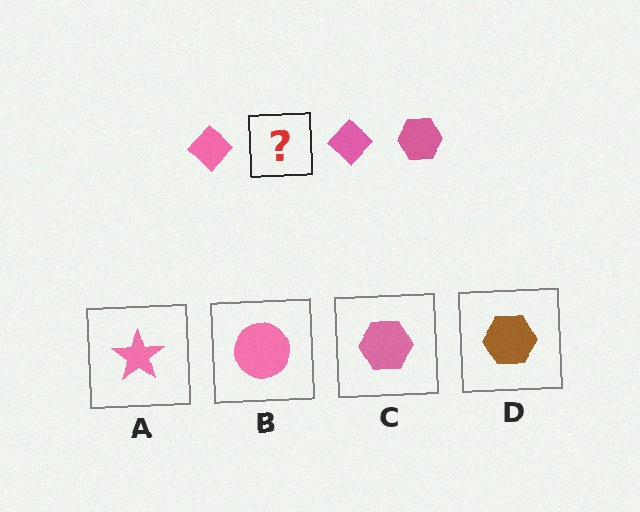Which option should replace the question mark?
Option C.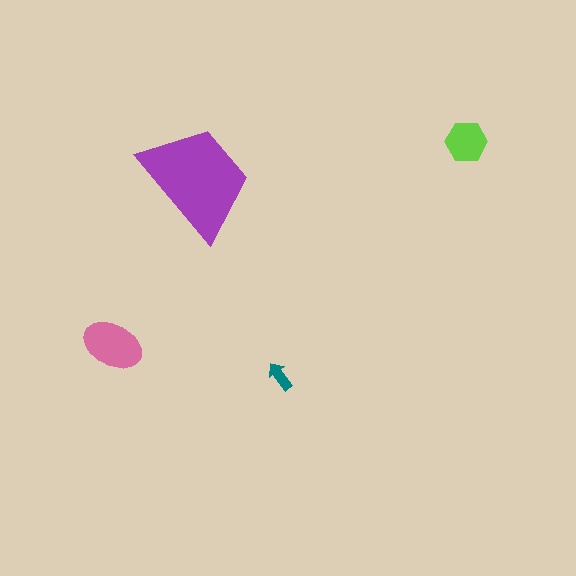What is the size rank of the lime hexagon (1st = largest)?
3rd.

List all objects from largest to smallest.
The purple trapezoid, the pink ellipse, the lime hexagon, the teal arrow.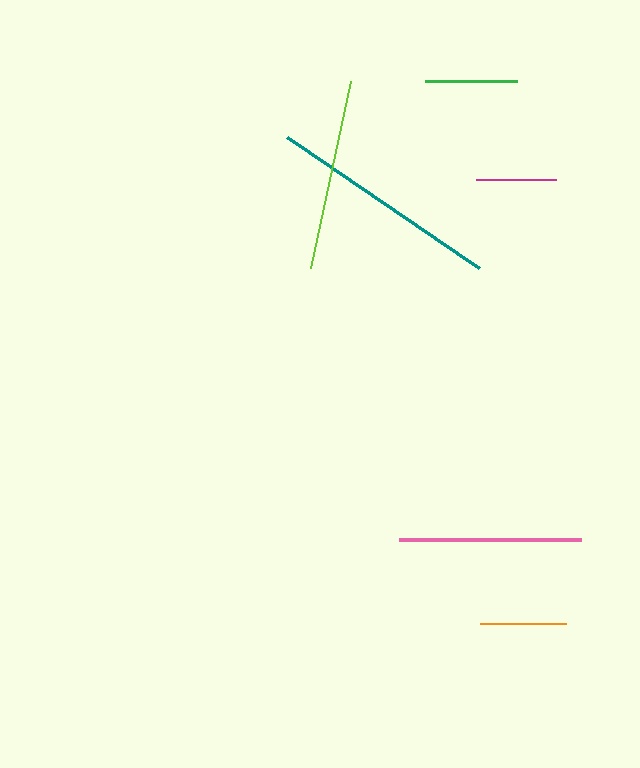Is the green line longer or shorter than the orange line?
The green line is longer than the orange line.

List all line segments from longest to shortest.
From longest to shortest: teal, lime, pink, green, orange, magenta.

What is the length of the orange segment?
The orange segment is approximately 86 pixels long.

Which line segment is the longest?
The teal line is the longest at approximately 233 pixels.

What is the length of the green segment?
The green segment is approximately 92 pixels long.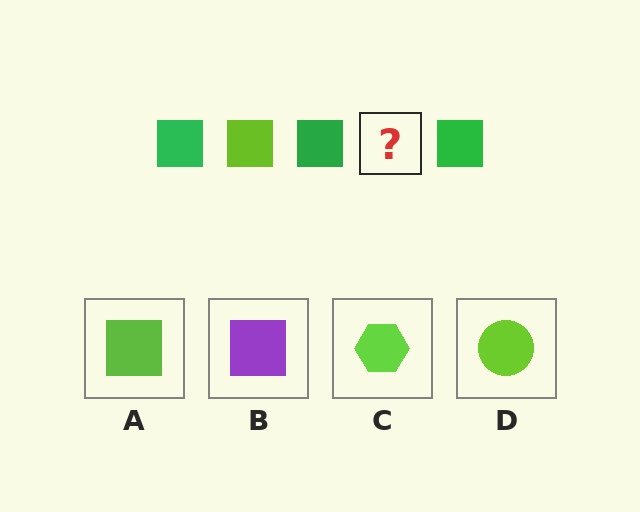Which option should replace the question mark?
Option A.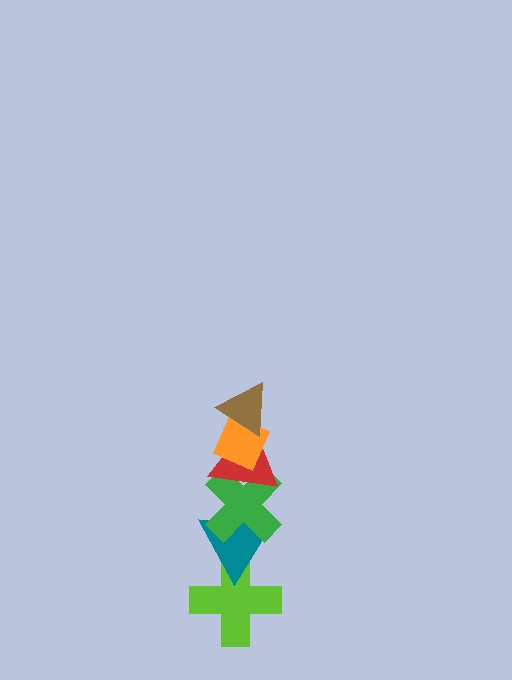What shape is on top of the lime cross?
The teal triangle is on top of the lime cross.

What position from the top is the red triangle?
The red triangle is 3rd from the top.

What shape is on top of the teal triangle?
The green cross is on top of the teal triangle.